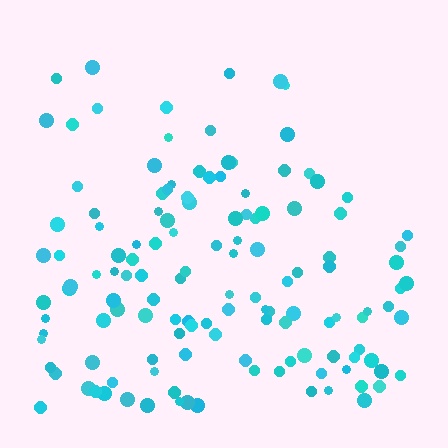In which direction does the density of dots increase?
From top to bottom, with the bottom side densest.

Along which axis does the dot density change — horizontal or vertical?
Vertical.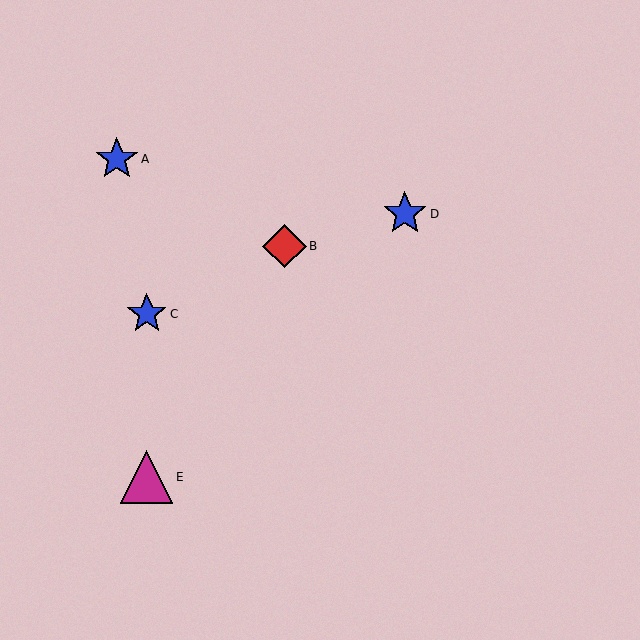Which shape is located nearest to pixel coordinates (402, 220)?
The blue star (labeled D) at (405, 214) is nearest to that location.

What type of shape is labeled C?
Shape C is a blue star.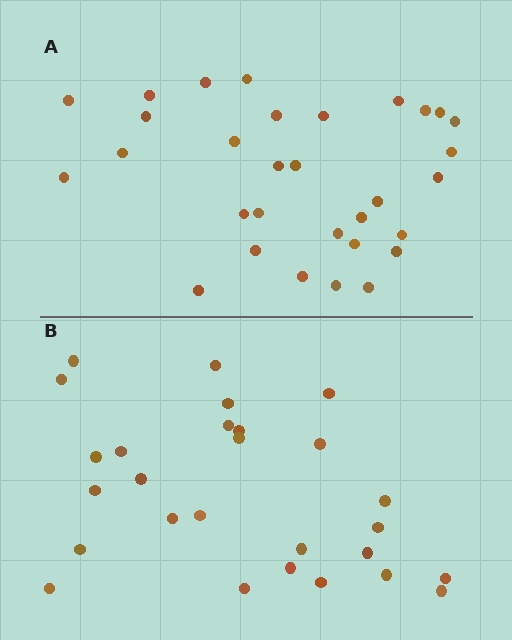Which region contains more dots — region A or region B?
Region A (the top region) has more dots.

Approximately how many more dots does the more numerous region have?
Region A has about 4 more dots than region B.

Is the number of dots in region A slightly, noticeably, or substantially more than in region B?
Region A has only slightly more — the two regions are fairly close. The ratio is roughly 1.1 to 1.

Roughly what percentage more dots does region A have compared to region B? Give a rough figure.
About 15% more.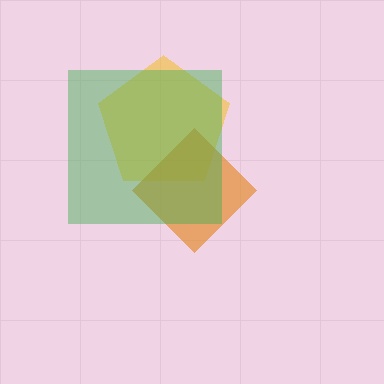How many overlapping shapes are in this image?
There are 3 overlapping shapes in the image.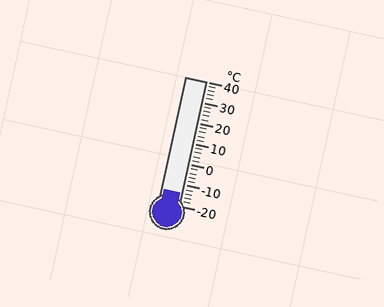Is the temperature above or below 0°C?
The temperature is below 0°C.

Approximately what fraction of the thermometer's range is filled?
The thermometer is filled to approximately 10% of its range.